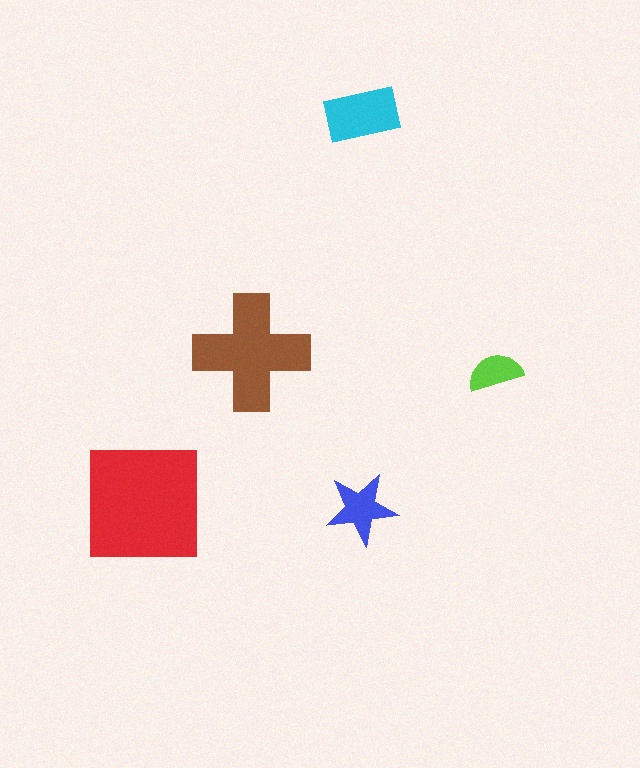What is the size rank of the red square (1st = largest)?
1st.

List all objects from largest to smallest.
The red square, the brown cross, the cyan rectangle, the blue star, the lime semicircle.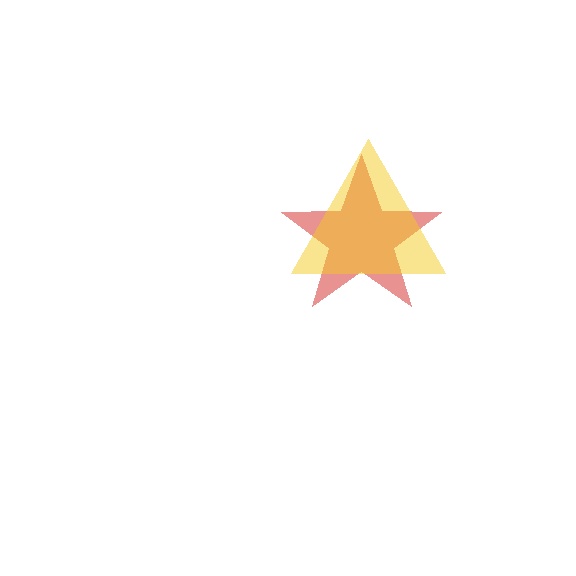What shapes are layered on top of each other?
The layered shapes are: a red star, a yellow triangle.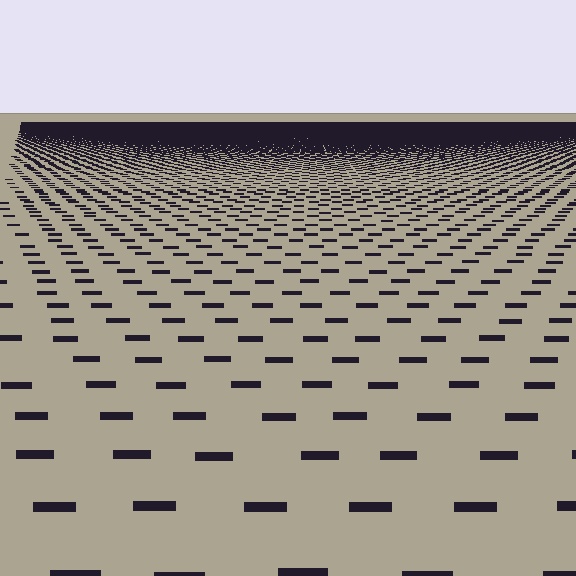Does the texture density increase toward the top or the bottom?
Density increases toward the top.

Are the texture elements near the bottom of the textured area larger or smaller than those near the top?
Larger. Near the bottom, elements are closer to the viewer and appear at a bigger on-screen size.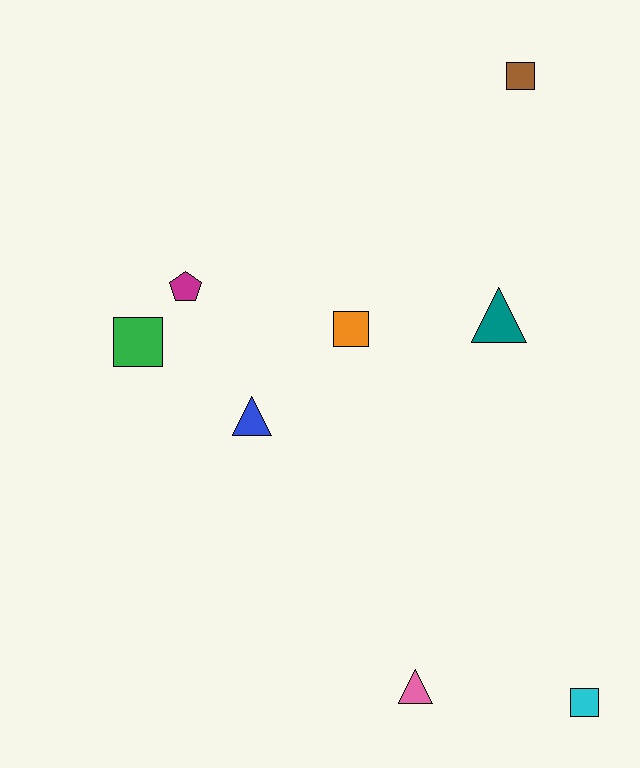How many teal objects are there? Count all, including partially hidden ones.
There is 1 teal object.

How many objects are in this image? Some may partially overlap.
There are 8 objects.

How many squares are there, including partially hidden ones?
There are 4 squares.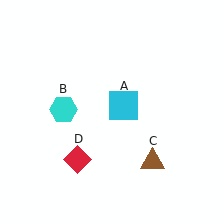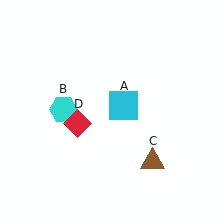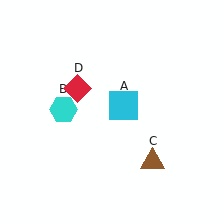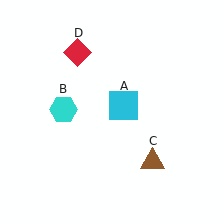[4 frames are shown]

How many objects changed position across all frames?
1 object changed position: red diamond (object D).